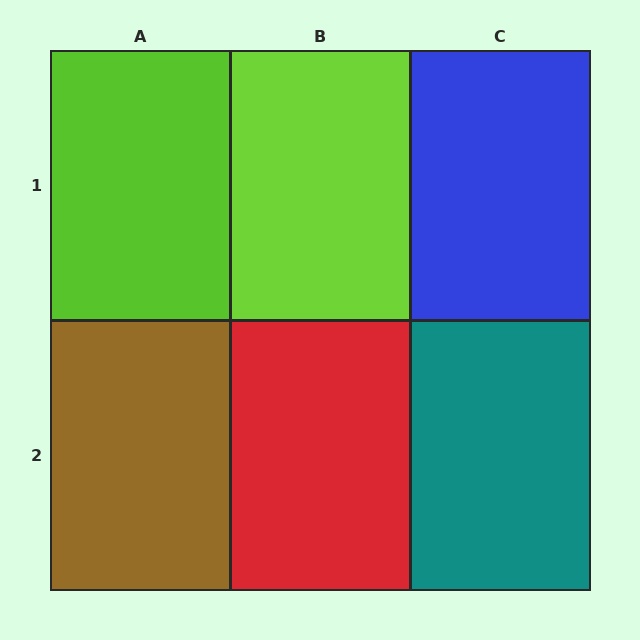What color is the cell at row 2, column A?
Brown.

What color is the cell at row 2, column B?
Red.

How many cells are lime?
2 cells are lime.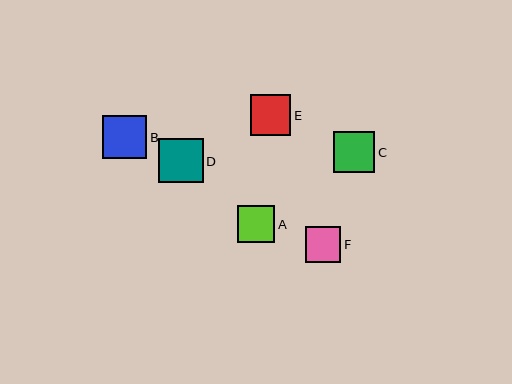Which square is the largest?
Square D is the largest with a size of approximately 45 pixels.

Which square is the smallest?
Square F is the smallest with a size of approximately 36 pixels.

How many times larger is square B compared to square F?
Square B is approximately 1.2 times the size of square F.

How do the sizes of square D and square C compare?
Square D and square C are approximately the same size.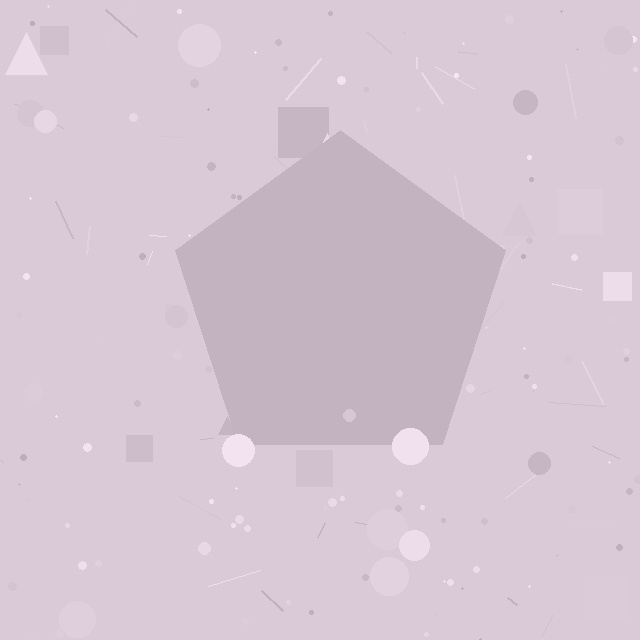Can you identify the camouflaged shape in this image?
The camouflaged shape is a pentagon.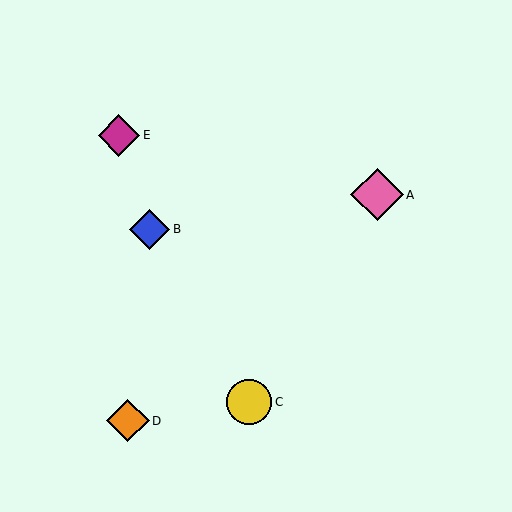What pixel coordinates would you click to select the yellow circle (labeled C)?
Click at (249, 402) to select the yellow circle C.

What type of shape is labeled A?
Shape A is a pink diamond.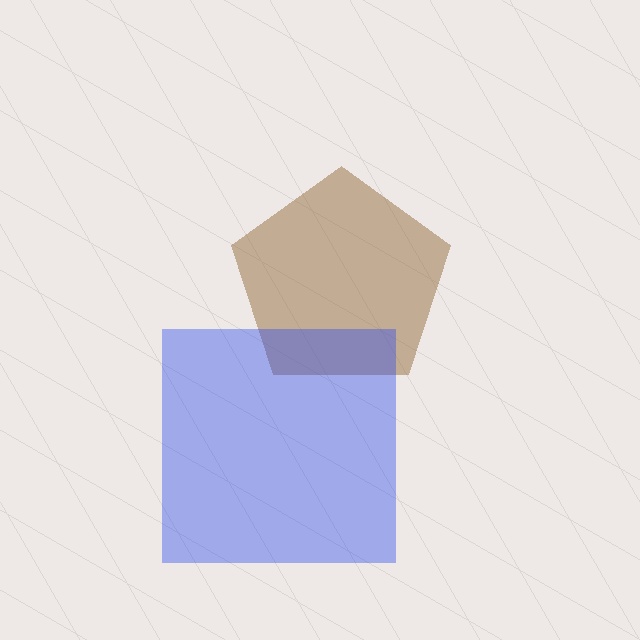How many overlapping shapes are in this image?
There are 2 overlapping shapes in the image.